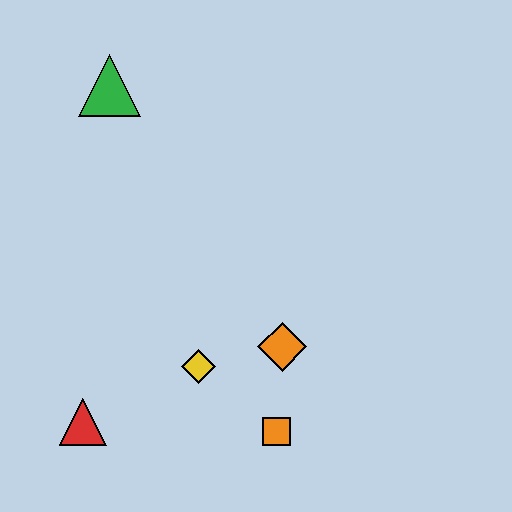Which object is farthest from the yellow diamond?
The green triangle is farthest from the yellow diamond.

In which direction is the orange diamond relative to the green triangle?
The orange diamond is below the green triangle.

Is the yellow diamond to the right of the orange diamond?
No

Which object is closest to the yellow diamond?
The orange diamond is closest to the yellow diamond.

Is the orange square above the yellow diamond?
No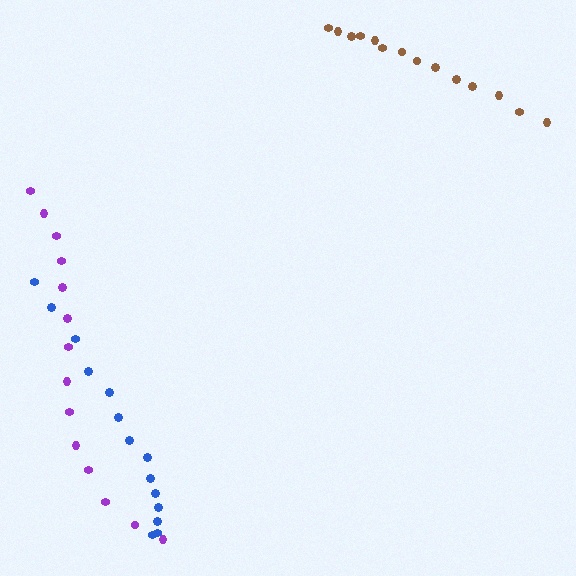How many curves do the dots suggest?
There are 3 distinct paths.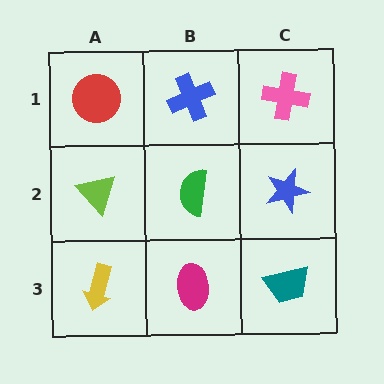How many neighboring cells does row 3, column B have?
3.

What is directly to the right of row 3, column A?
A magenta ellipse.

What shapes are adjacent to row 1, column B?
A green semicircle (row 2, column B), a red circle (row 1, column A), a pink cross (row 1, column C).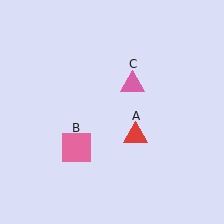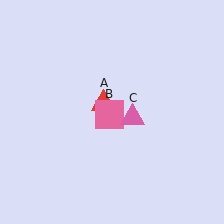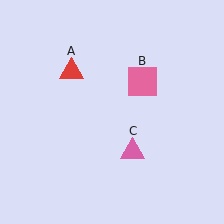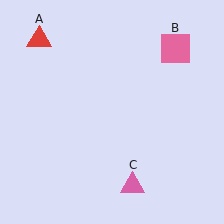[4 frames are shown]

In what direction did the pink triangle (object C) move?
The pink triangle (object C) moved down.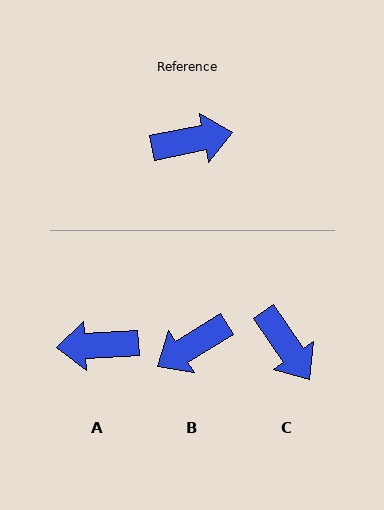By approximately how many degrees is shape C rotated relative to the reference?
Approximately 67 degrees clockwise.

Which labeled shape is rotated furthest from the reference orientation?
A, about 172 degrees away.